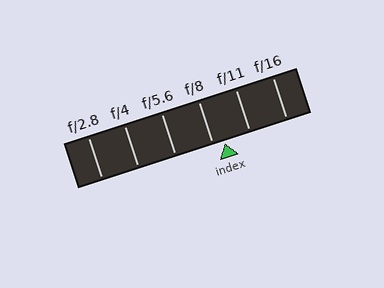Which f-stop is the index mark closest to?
The index mark is closest to f/8.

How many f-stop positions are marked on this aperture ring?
There are 6 f-stop positions marked.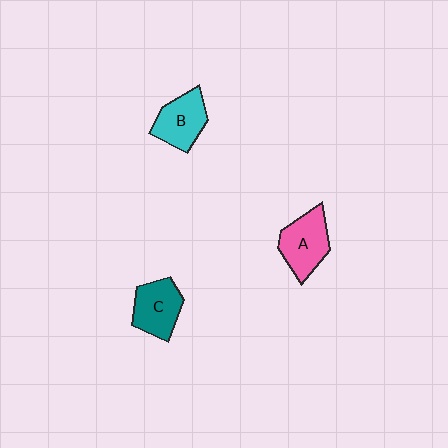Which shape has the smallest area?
Shape B (cyan).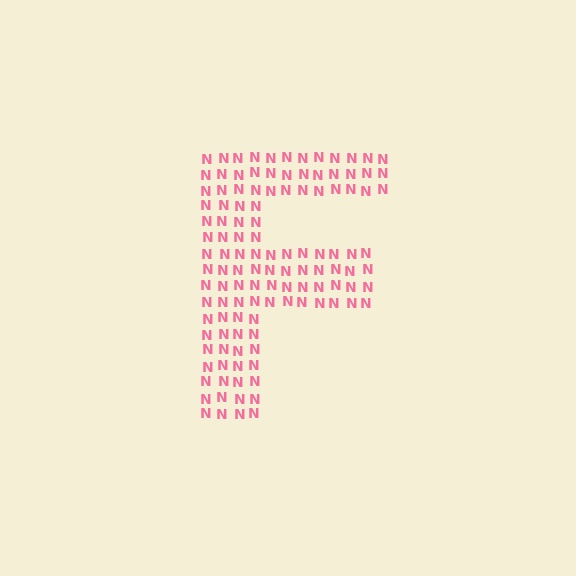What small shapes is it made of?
It is made of small letter N's.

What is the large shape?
The large shape is the letter F.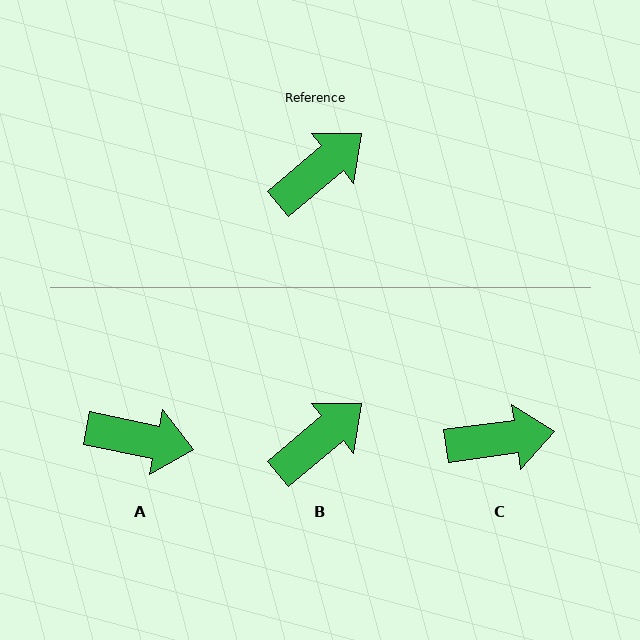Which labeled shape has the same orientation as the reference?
B.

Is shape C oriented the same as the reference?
No, it is off by about 33 degrees.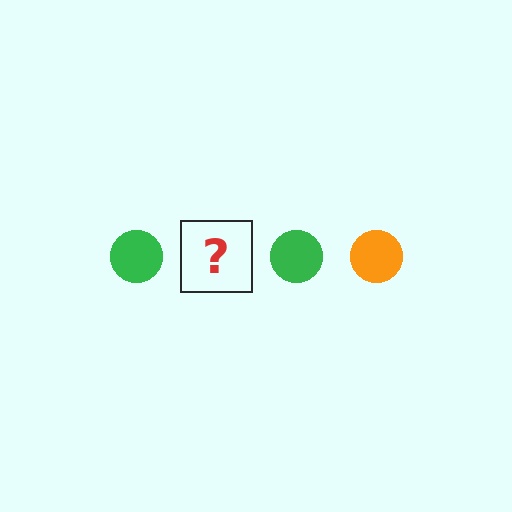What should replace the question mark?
The question mark should be replaced with an orange circle.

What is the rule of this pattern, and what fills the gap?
The rule is that the pattern cycles through green, orange circles. The gap should be filled with an orange circle.